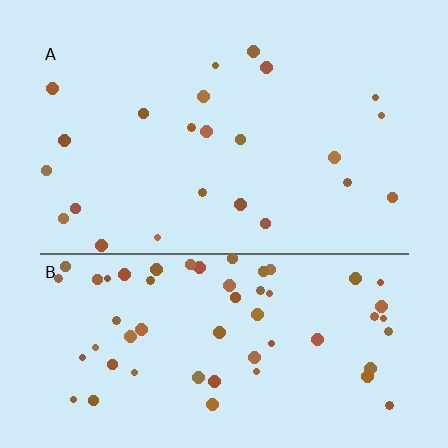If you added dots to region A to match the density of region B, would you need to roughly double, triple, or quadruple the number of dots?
Approximately triple.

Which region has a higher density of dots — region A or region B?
B (the bottom).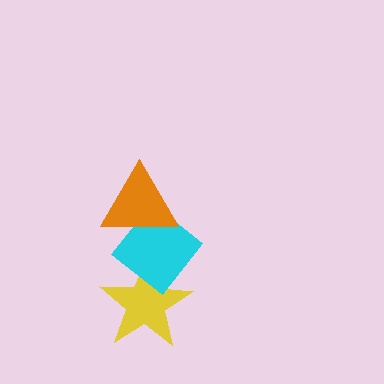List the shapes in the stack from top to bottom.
From top to bottom: the orange triangle, the cyan diamond, the yellow star.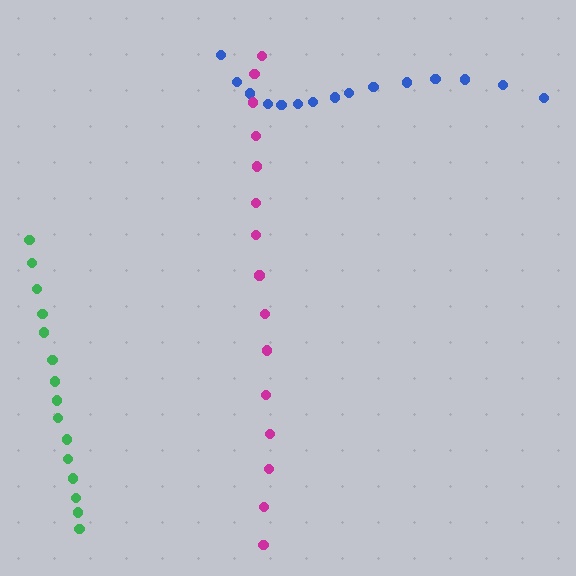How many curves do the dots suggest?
There are 3 distinct paths.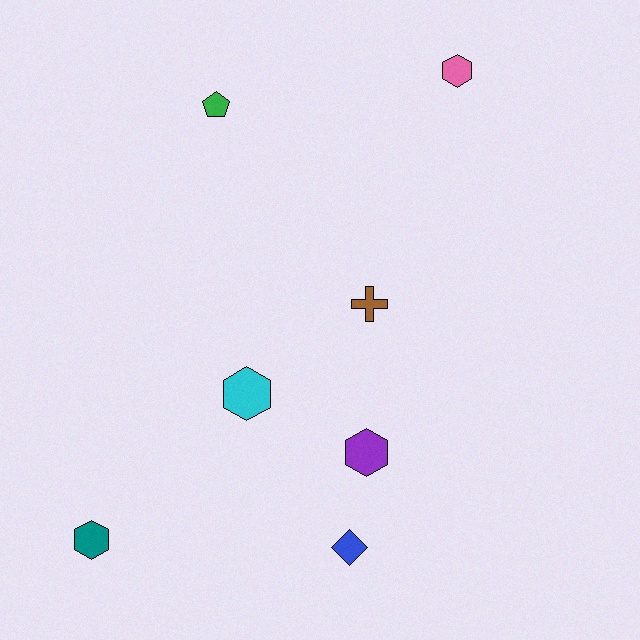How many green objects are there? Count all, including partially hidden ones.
There is 1 green object.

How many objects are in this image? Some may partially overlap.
There are 7 objects.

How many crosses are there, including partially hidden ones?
There is 1 cross.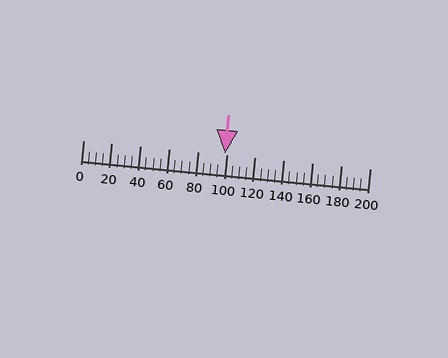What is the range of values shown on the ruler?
The ruler shows values from 0 to 200.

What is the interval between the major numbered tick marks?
The major tick marks are spaced 20 units apart.